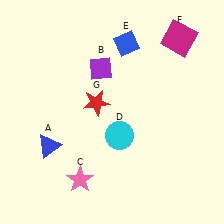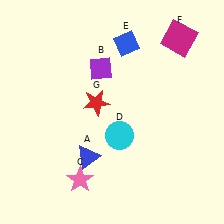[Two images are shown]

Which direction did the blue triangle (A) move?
The blue triangle (A) moved right.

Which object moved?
The blue triangle (A) moved right.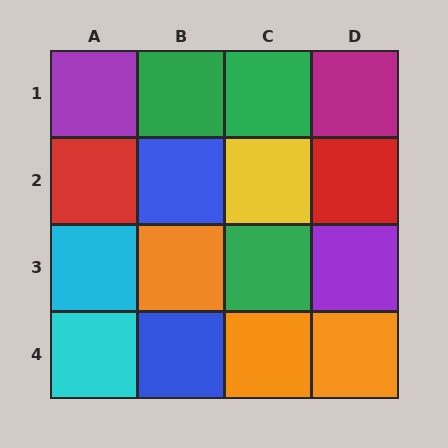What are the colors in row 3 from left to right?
Cyan, orange, green, purple.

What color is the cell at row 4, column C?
Orange.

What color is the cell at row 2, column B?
Blue.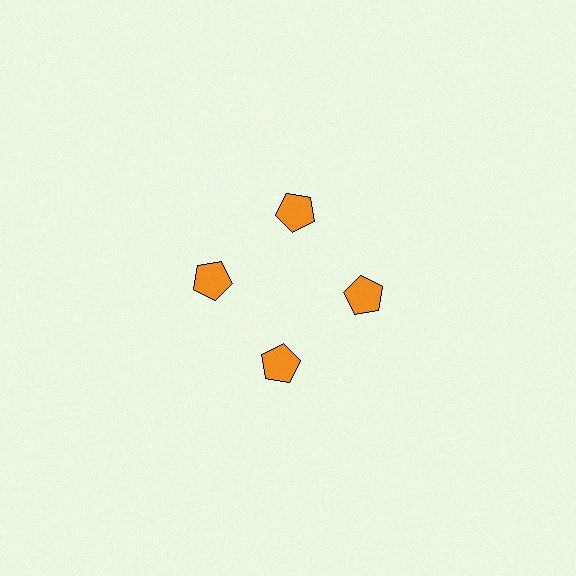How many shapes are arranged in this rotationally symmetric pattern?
There are 4 shapes, arranged in 4 groups of 1.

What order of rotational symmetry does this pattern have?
This pattern has 4-fold rotational symmetry.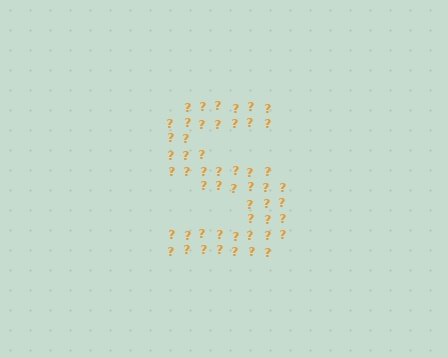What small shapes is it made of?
It is made of small question marks.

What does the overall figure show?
The overall figure shows the letter S.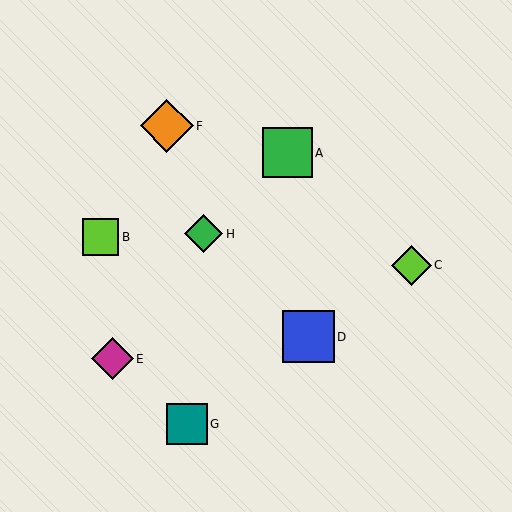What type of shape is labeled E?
Shape E is a magenta diamond.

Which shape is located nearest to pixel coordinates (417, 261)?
The lime diamond (labeled C) at (411, 265) is nearest to that location.